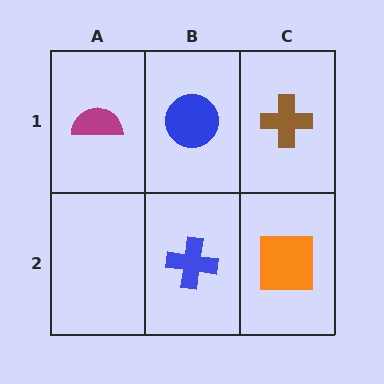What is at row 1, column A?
A magenta semicircle.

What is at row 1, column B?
A blue circle.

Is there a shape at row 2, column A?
No, that cell is empty.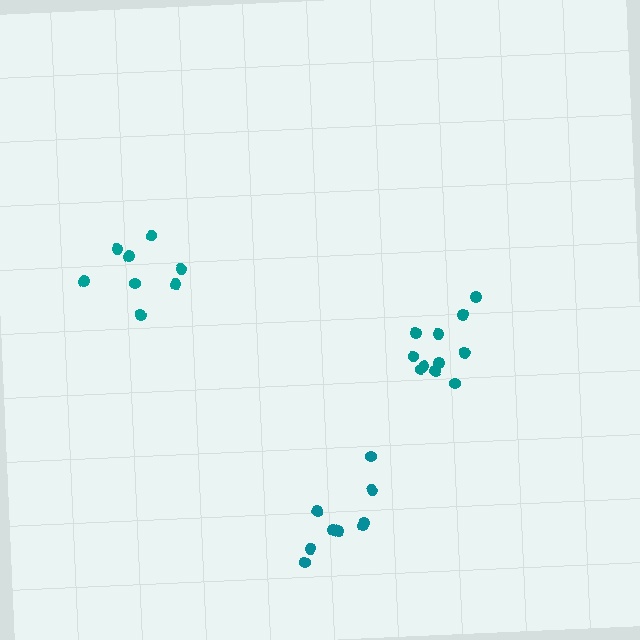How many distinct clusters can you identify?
There are 3 distinct clusters.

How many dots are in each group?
Group 1: 9 dots, Group 2: 11 dots, Group 3: 8 dots (28 total).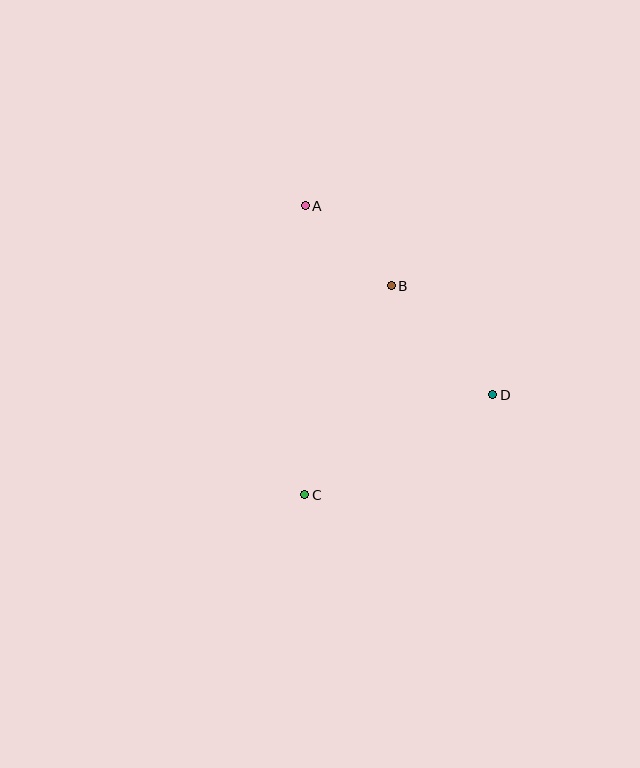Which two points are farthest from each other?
Points A and C are farthest from each other.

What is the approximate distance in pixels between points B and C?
The distance between B and C is approximately 226 pixels.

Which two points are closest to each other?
Points A and B are closest to each other.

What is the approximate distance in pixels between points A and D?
The distance between A and D is approximately 266 pixels.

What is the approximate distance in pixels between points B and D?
The distance between B and D is approximately 149 pixels.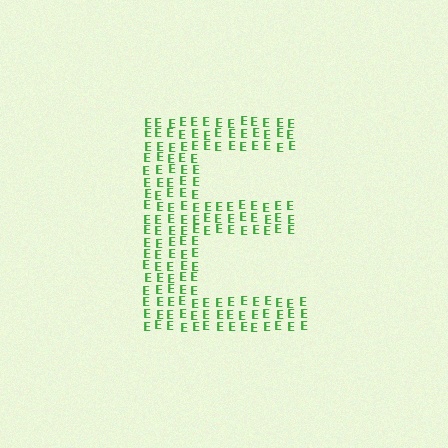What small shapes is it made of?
It is made of small letter E's.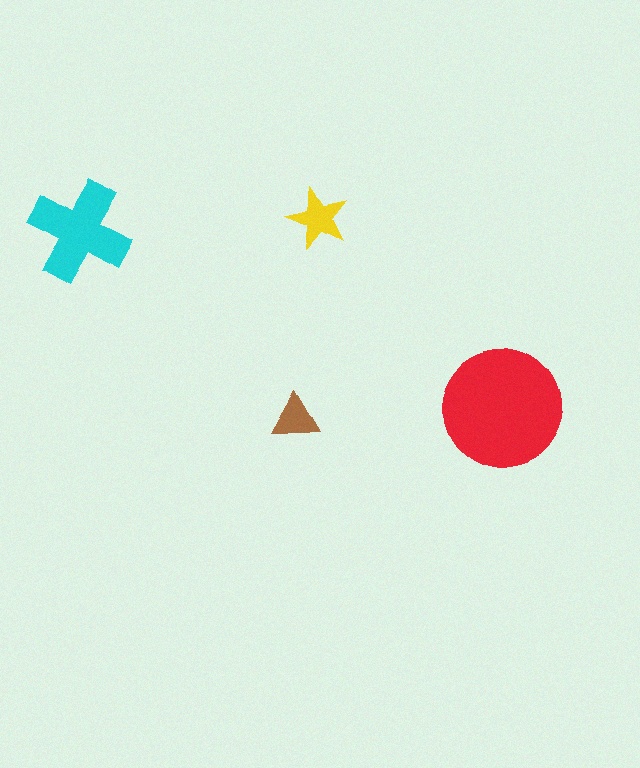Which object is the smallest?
The brown triangle.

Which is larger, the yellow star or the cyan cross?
The cyan cross.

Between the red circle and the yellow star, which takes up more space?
The red circle.